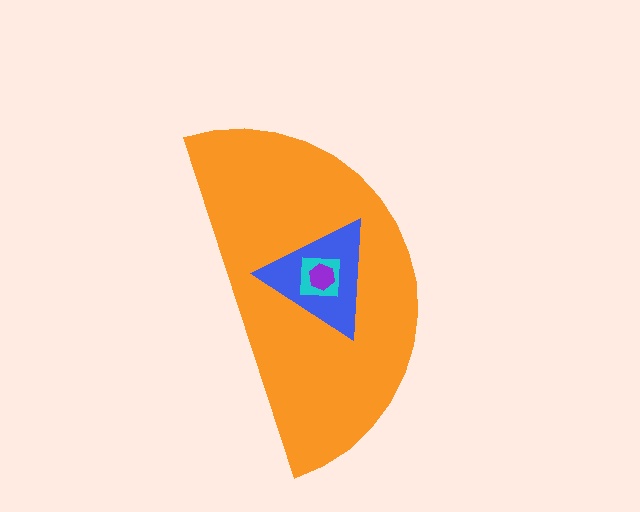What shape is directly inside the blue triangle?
The cyan square.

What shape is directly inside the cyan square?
The purple hexagon.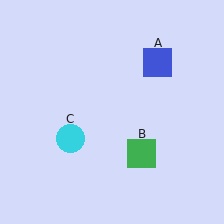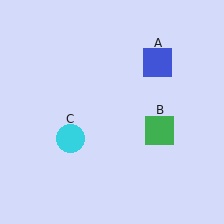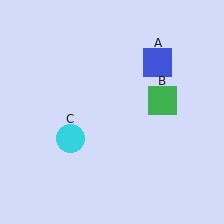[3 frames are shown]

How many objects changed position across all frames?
1 object changed position: green square (object B).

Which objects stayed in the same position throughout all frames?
Blue square (object A) and cyan circle (object C) remained stationary.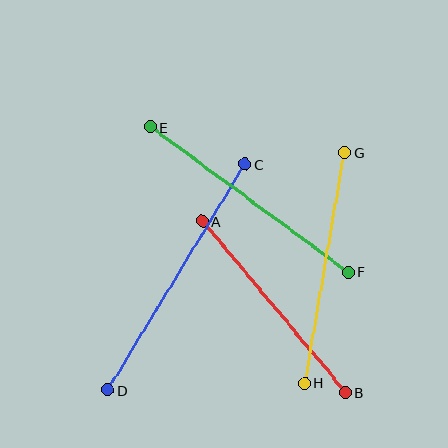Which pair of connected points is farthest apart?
Points C and D are farthest apart.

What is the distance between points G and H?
The distance is approximately 234 pixels.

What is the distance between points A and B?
The distance is approximately 223 pixels.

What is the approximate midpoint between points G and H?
The midpoint is at approximately (324, 268) pixels.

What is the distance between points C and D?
The distance is approximately 264 pixels.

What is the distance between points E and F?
The distance is approximately 245 pixels.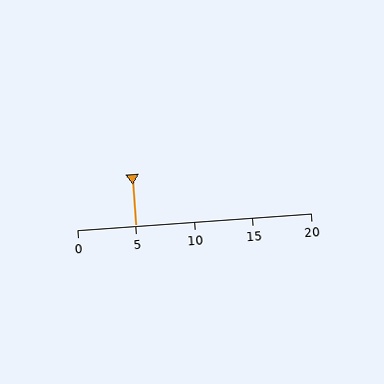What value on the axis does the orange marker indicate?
The marker indicates approximately 5.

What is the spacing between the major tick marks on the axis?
The major ticks are spaced 5 apart.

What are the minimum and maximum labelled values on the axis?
The axis runs from 0 to 20.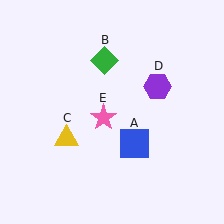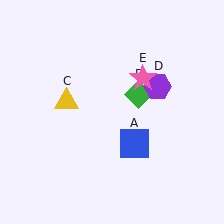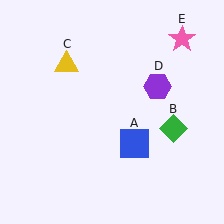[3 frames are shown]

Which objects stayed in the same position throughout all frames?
Blue square (object A) and purple hexagon (object D) remained stationary.